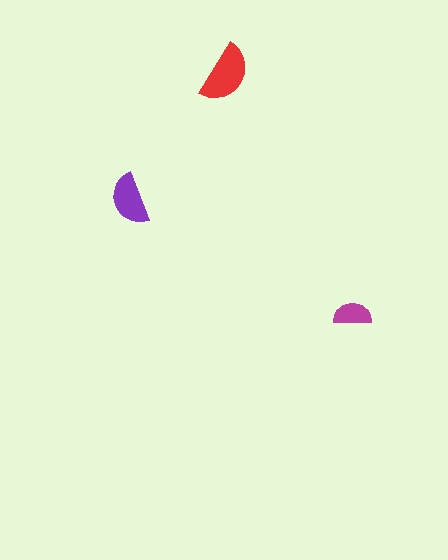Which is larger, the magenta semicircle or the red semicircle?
The red one.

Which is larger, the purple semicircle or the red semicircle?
The red one.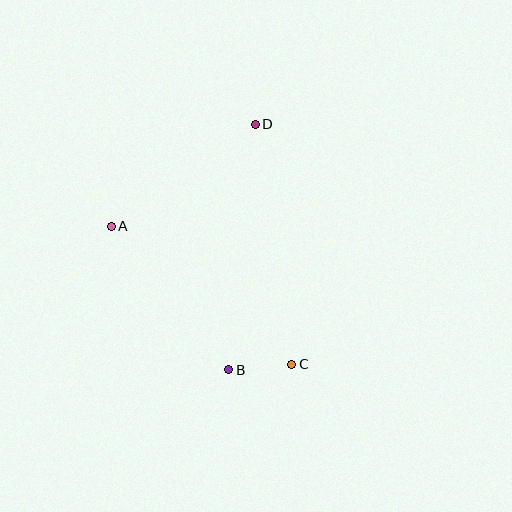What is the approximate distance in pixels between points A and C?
The distance between A and C is approximately 227 pixels.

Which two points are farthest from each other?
Points B and D are farthest from each other.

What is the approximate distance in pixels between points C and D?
The distance between C and D is approximately 243 pixels.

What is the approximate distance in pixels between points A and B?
The distance between A and B is approximately 186 pixels.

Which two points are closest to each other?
Points B and C are closest to each other.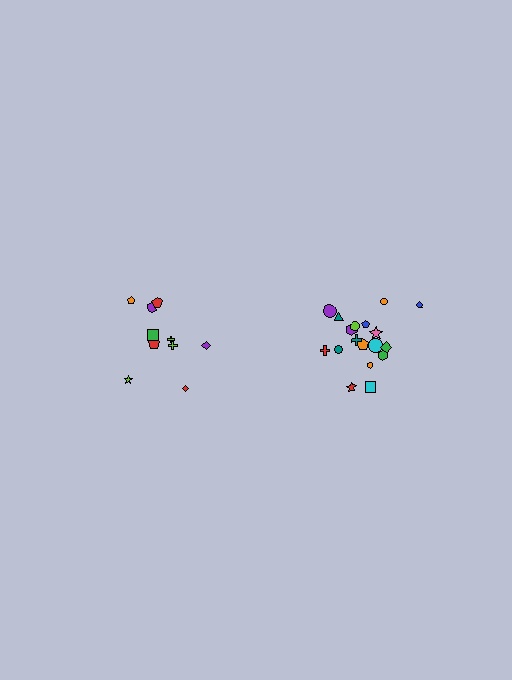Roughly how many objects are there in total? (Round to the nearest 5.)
Roughly 30 objects in total.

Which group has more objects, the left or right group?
The right group.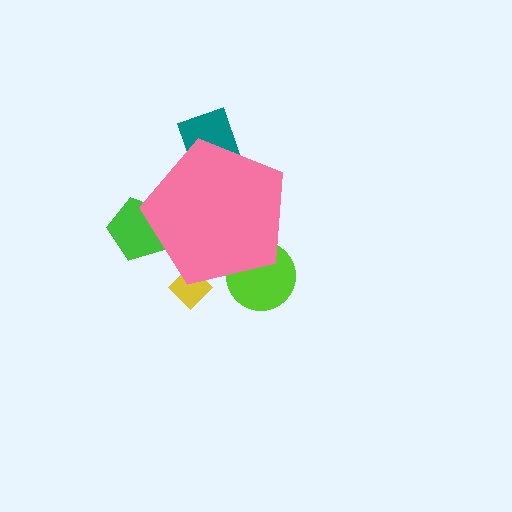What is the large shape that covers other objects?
A pink pentagon.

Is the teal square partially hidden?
Yes, the teal square is partially hidden behind the pink pentagon.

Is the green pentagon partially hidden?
Yes, the green pentagon is partially hidden behind the pink pentagon.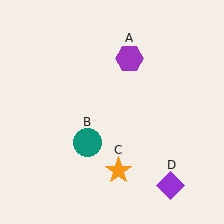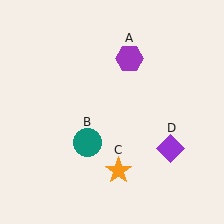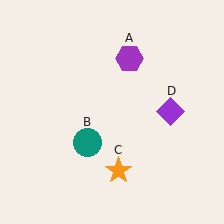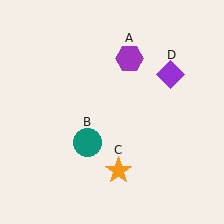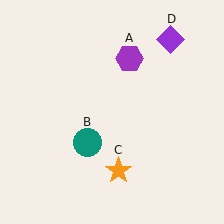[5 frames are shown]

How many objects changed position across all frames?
1 object changed position: purple diamond (object D).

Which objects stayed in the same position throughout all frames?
Purple hexagon (object A) and teal circle (object B) and orange star (object C) remained stationary.